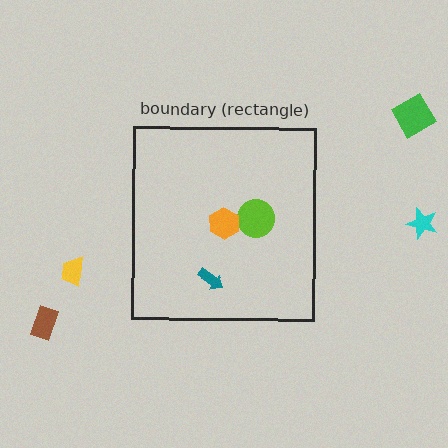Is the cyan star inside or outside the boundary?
Outside.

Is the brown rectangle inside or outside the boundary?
Outside.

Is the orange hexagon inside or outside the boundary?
Inside.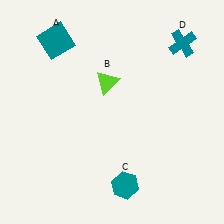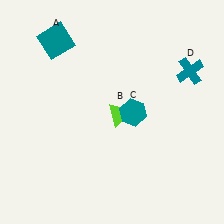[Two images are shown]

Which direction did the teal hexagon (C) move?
The teal hexagon (C) moved up.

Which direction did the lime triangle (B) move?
The lime triangle (B) moved down.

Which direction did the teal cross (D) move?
The teal cross (D) moved down.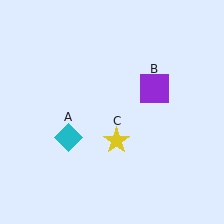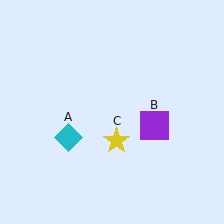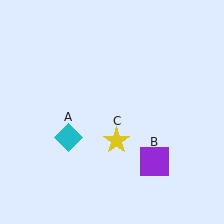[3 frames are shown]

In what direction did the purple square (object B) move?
The purple square (object B) moved down.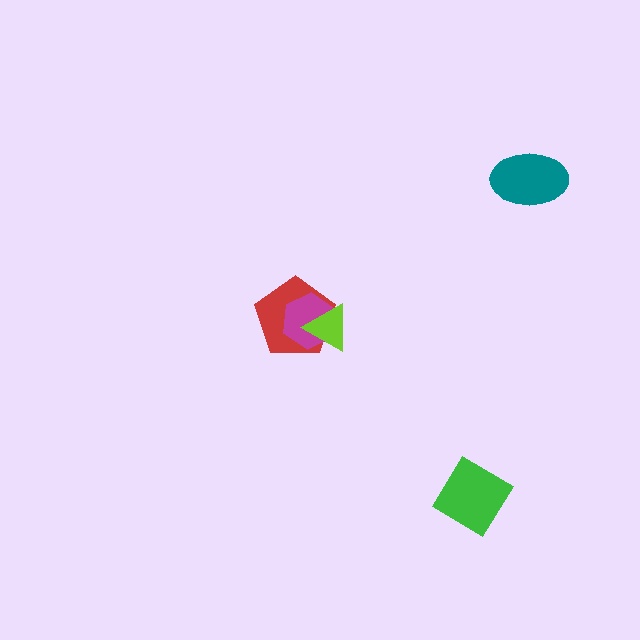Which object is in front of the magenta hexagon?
The lime triangle is in front of the magenta hexagon.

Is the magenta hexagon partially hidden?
Yes, it is partially covered by another shape.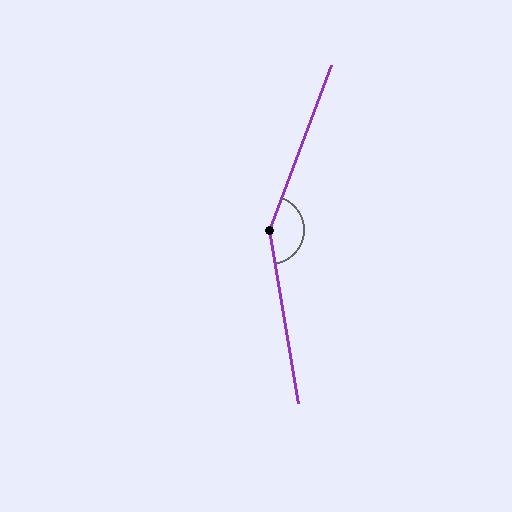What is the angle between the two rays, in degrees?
Approximately 150 degrees.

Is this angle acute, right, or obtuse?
It is obtuse.